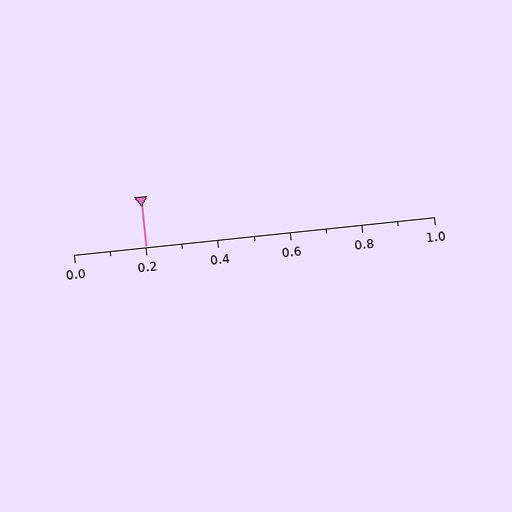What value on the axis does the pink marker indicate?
The marker indicates approximately 0.2.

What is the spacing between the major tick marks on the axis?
The major ticks are spaced 0.2 apart.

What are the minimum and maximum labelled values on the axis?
The axis runs from 0.0 to 1.0.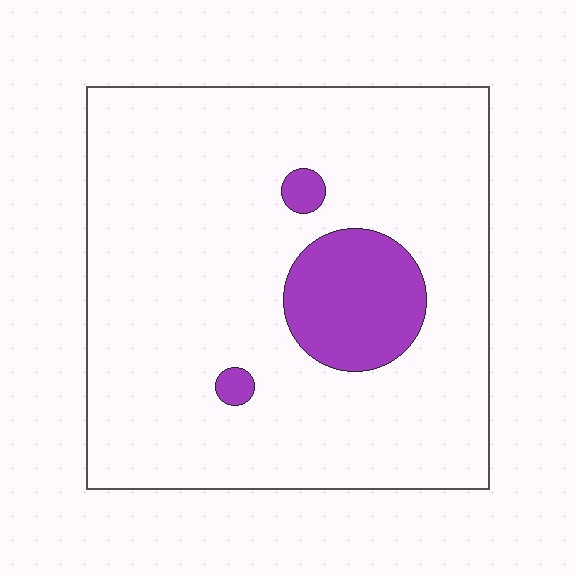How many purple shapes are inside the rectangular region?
3.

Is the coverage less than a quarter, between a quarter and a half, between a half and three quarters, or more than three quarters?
Less than a quarter.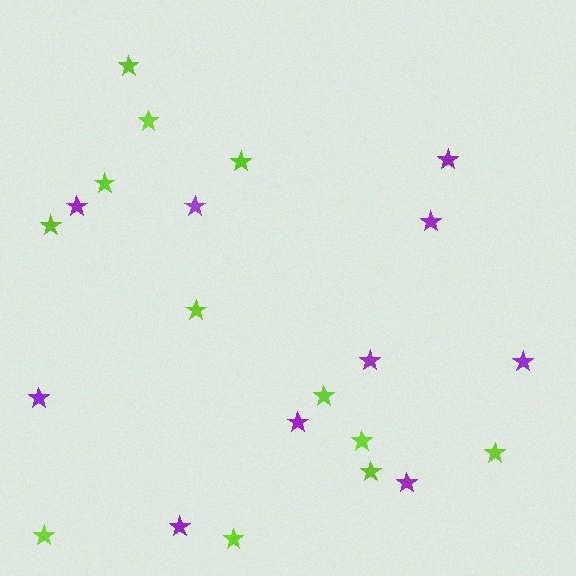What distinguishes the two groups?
There are 2 groups: one group of lime stars (12) and one group of purple stars (10).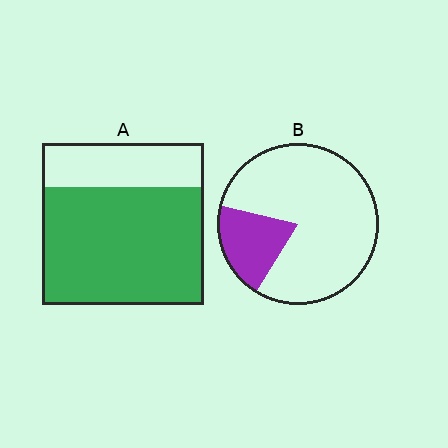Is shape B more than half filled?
No.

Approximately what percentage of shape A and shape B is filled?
A is approximately 75% and B is approximately 20%.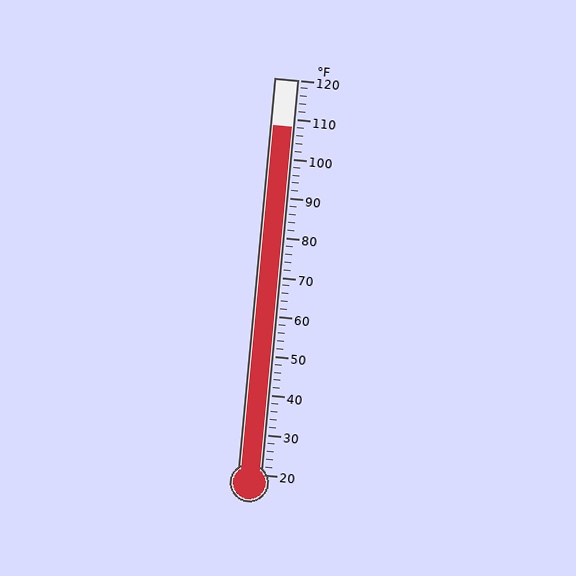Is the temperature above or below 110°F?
The temperature is below 110°F.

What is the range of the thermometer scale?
The thermometer scale ranges from 20°F to 120°F.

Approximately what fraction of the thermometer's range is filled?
The thermometer is filled to approximately 90% of its range.